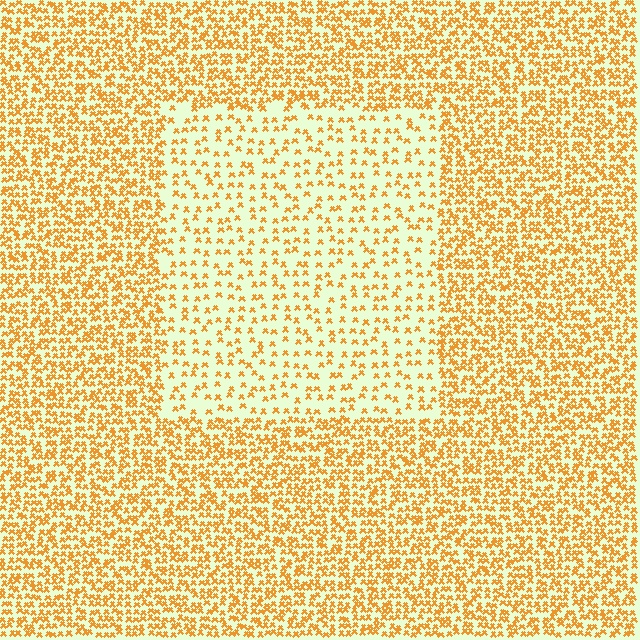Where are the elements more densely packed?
The elements are more densely packed outside the rectangle boundary.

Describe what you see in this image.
The image contains small orange elements arranged at two different densities. A rectangle-shaped region is visible where the elements are less densely packed than the surrounding area.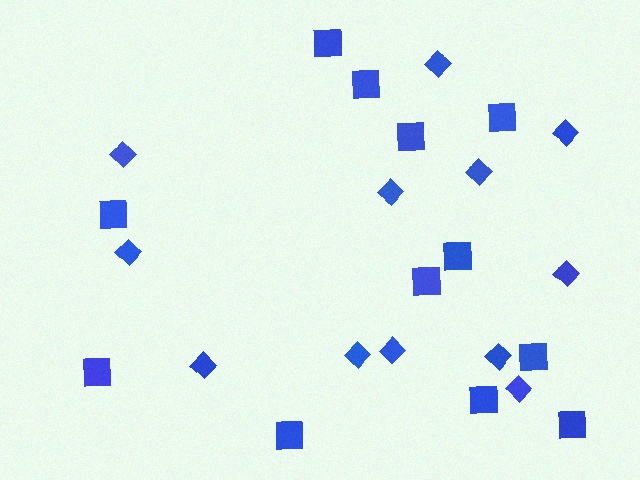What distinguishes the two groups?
There are 2 groups: one group of diamonds (12) and one group of squares (12).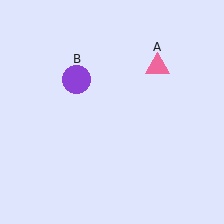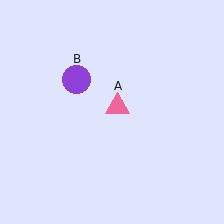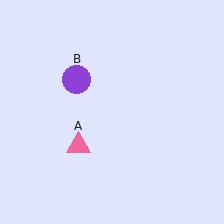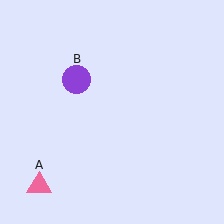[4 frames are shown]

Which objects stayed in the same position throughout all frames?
Purple circle (object B) remained stationary.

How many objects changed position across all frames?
1 object changed position: pink triangle (object A).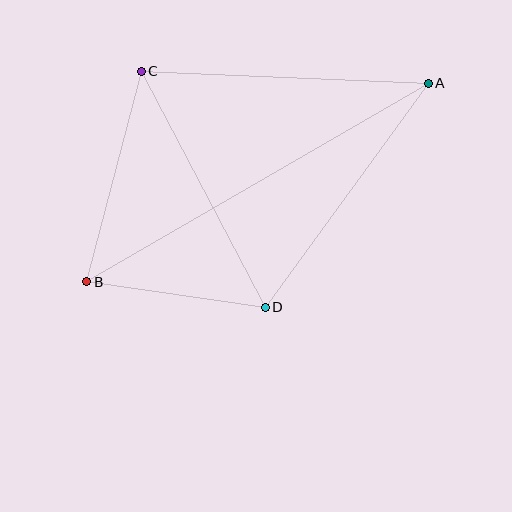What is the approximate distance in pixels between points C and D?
The distance between C and D is approximately 267 pixels.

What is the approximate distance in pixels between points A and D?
The distance between A and D is approximately 277 pixels.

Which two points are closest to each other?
Points B and D are closest to each other.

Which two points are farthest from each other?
Points A and B are farthest from each other.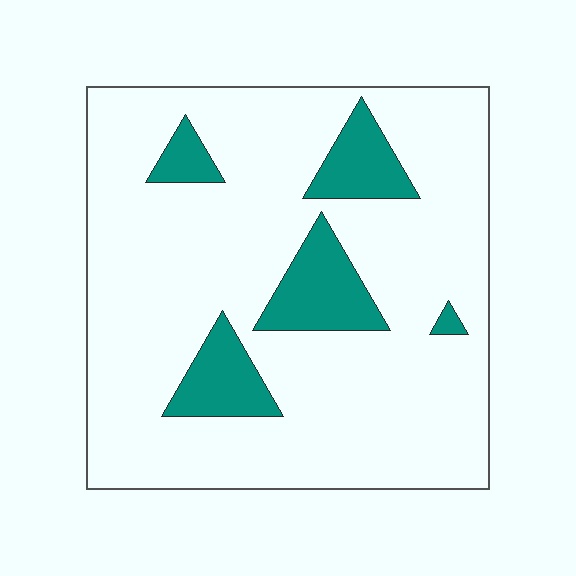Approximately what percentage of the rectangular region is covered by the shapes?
Approximately 15%.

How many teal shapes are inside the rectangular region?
5.